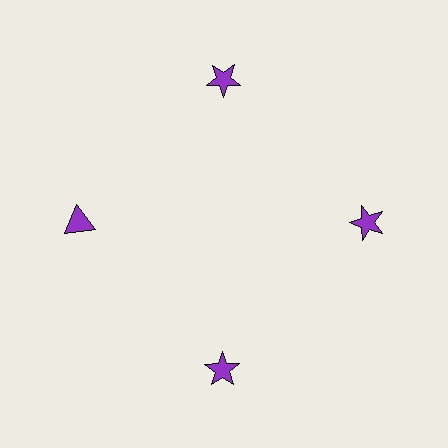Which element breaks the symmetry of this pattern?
The purple triangle at roughly the 9 o'clock position breaks the symmetry. All other shapes are purple stars.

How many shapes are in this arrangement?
There are 4 shapes arranged in a ring pattern.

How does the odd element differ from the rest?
It has a different shape: triangle instead of star.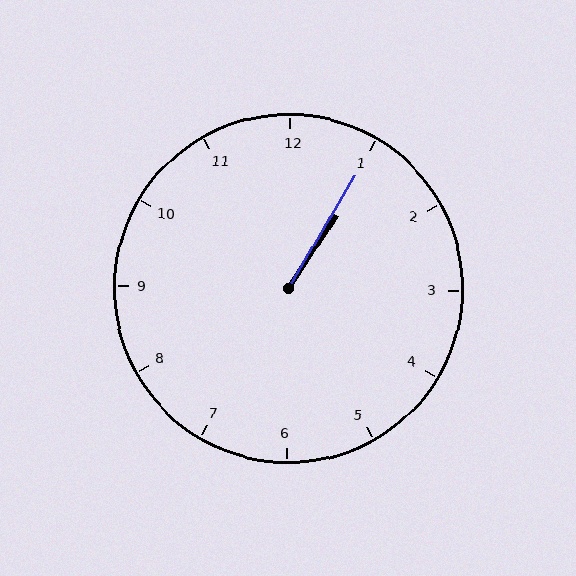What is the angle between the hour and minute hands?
Approximately 2 degrees.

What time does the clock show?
1:05.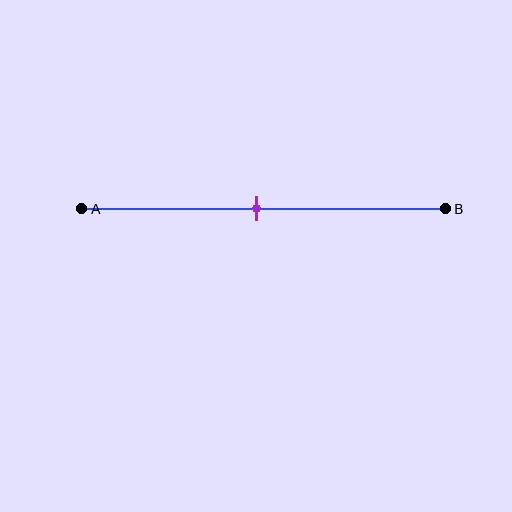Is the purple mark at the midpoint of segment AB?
Yes, the mark is approximately at the midpoint.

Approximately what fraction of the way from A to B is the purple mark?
The purple mark is approximately 50% of the way from A to B.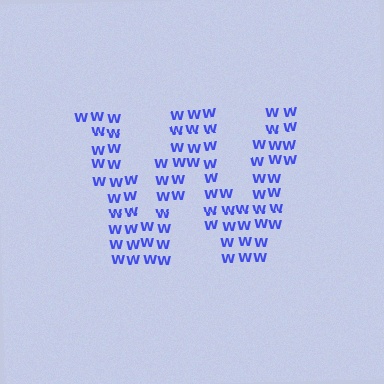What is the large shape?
The large shape is the letter W.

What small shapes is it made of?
It is made of small letter W's.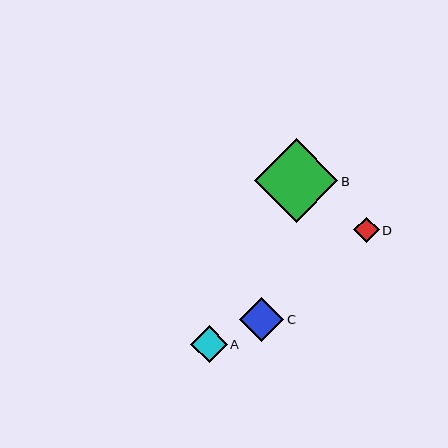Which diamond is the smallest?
Diamond D is the smallest with a size of approximately 25 pixels.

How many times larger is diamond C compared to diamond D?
Diamond C is approximately 1.7 times the size of diamond D.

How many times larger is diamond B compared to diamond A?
Diamond B is approximately 2.3 times the size of diamond A.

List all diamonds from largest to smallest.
From largest to smallest: B, C, A, D.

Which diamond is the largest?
Diamond B is the largest with a size of approximately 84 pixels.